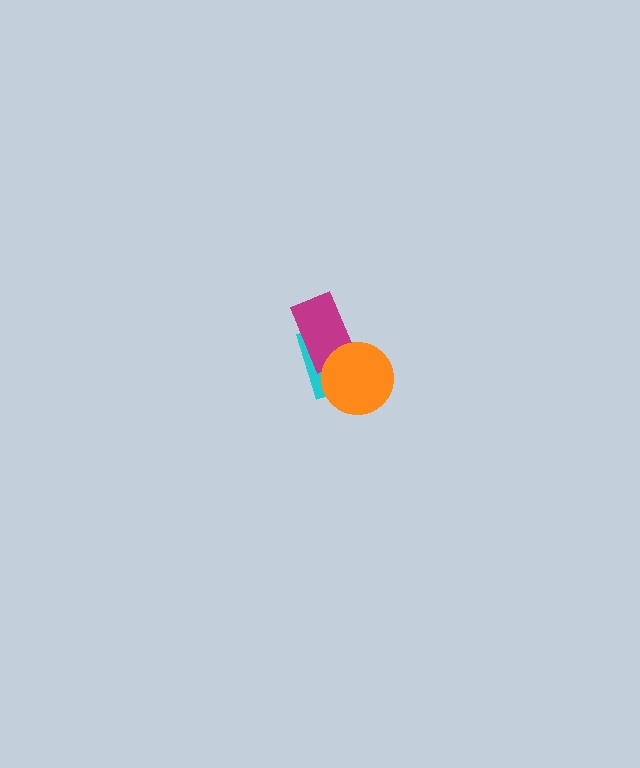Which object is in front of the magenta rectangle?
The orange circle is in front of the magenta rectangle.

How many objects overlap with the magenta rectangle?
2 objects overlap with the magenta rectangle.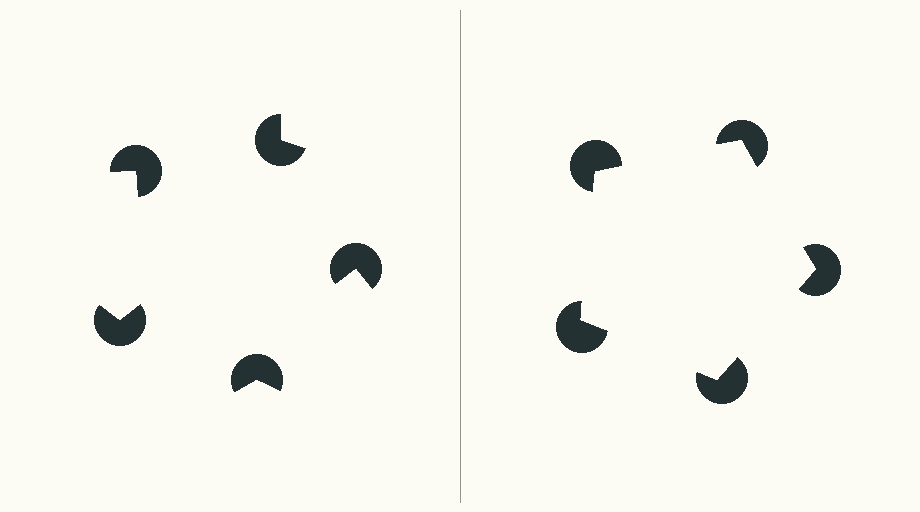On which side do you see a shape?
An illusory pentagon appears on the right side. On the left side the wedge cuts are rotated, so no coherent shape forms.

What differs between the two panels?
The pac-man discs are positioned identically on both sides; only the wedge orientations differ. On the right they align to a pentagon; on the left they are misaligned.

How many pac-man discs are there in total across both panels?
10 — 5 on each side.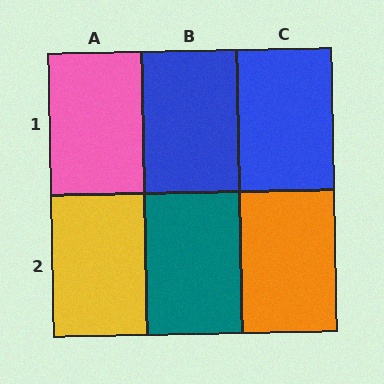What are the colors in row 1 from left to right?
Pink, blue, blue.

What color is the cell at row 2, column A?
Yellow.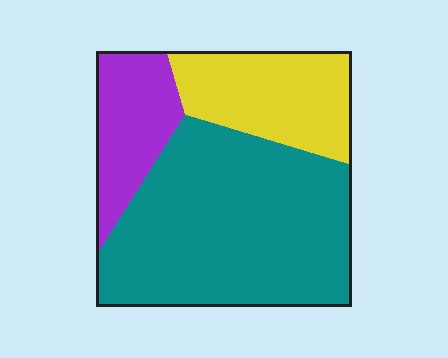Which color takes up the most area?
Teal, at roughly 60%.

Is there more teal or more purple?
Teal.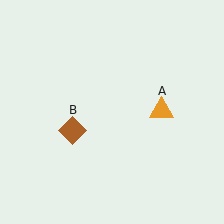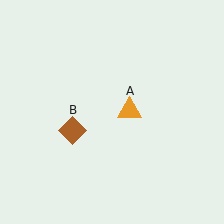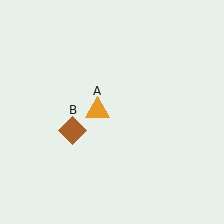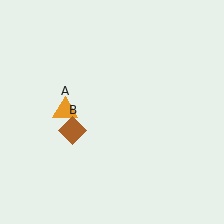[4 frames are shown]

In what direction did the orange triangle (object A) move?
The orange triangle (object A) moved left.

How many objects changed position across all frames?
1 object changed position: orange triangle (object A).